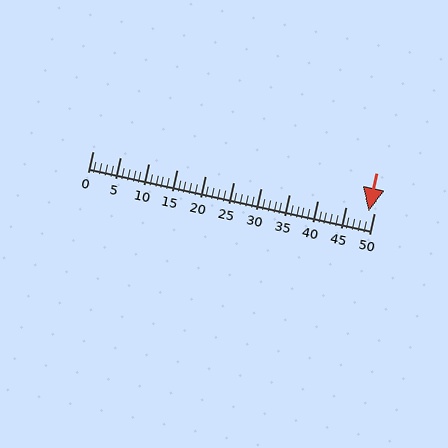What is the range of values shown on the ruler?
The ruler shows values from 0 to 50.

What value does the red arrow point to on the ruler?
The red arrow points to approximately 49.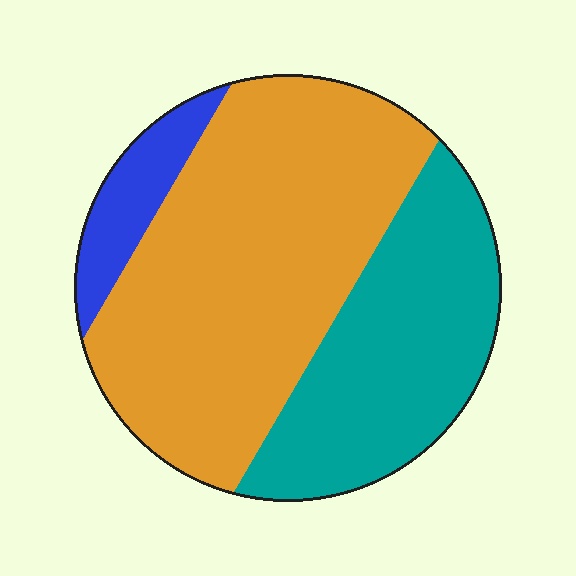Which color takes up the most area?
Orange, at roughly 55%.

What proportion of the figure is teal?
Teal takes up between a third and a half of the figure.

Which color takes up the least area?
Blue, at roughly 10%.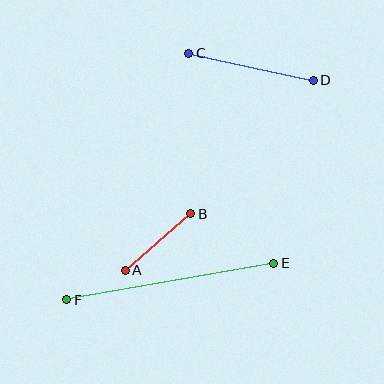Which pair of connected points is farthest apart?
Points E and F are farthest apart.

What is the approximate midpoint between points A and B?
The midpoint is at approximately (158, 242) pixels.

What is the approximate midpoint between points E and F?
The midpoint is at approximately (170, 281) pixels.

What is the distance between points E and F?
The distance is approximately 210 pixels.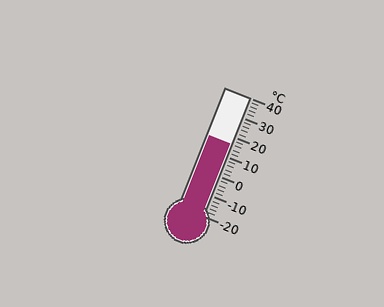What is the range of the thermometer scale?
The thermometer scale ranges from -20°C to 40°C.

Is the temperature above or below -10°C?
The temperature is above -10°C.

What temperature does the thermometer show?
The thermometer shows approximately 16°C.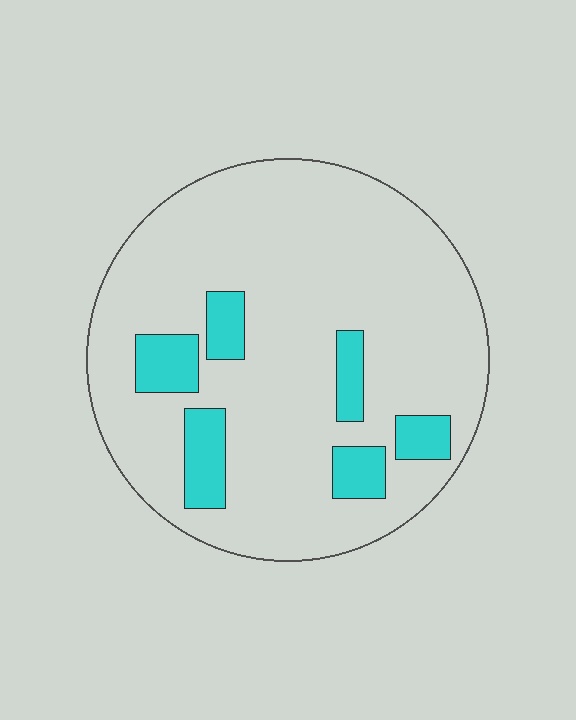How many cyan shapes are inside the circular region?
6.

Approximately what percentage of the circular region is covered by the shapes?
Approximately 15%.